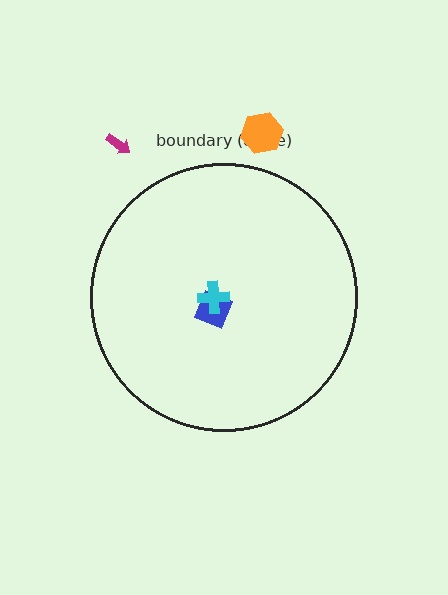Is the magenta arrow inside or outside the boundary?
Outside.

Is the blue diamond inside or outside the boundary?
Inside.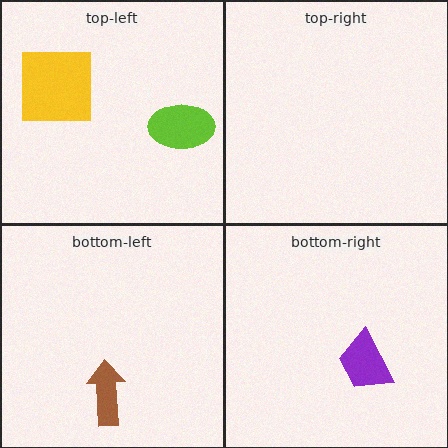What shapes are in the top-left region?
The yellow square, the lime ellipse.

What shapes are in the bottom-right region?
The purple trapezoid.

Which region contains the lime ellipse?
The top-left region.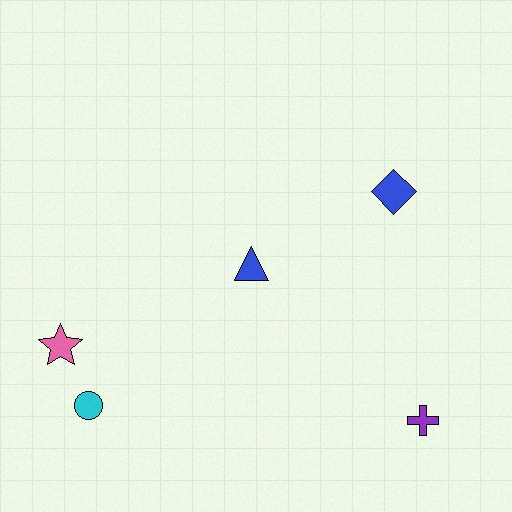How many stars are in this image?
There is 1 star.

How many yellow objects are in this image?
There are no yellow objects.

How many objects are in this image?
There are 5 objects.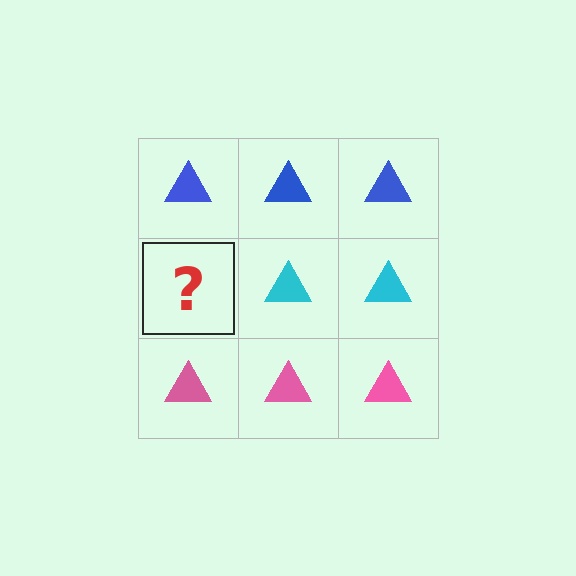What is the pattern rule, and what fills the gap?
The rule is that each row has a consistent color. The gap should be filled with a cyan triangle.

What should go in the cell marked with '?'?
The missing cell should contain a cyan triangle.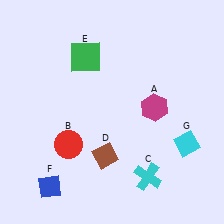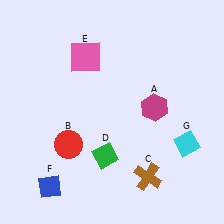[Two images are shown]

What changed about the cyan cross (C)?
In Image 1, C is cyan. In Image 2, it changed to brown.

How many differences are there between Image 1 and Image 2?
There are 3 differences between the two images.